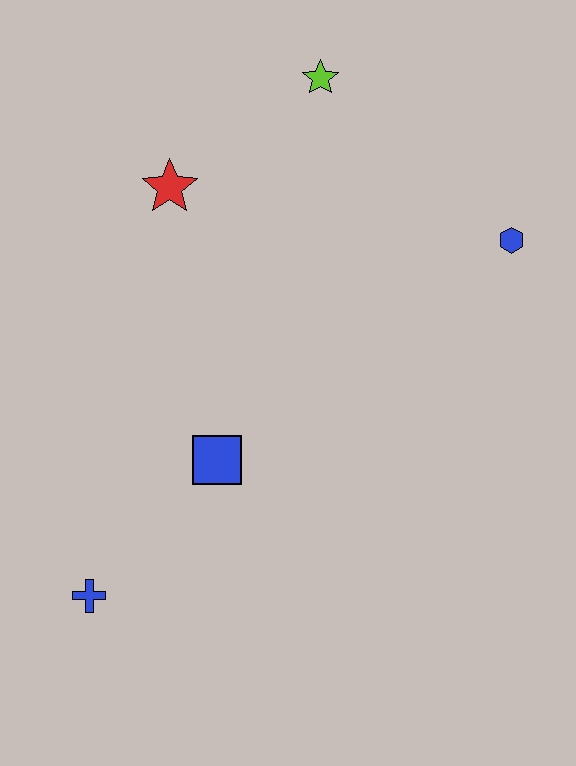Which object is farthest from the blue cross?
The lime star is farthest from the blue cross.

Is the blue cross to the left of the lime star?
Yes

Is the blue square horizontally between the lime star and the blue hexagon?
No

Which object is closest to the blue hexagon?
The lime star is closest to the blue hexagon.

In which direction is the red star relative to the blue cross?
The red star is above the blue cross.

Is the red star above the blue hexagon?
Yes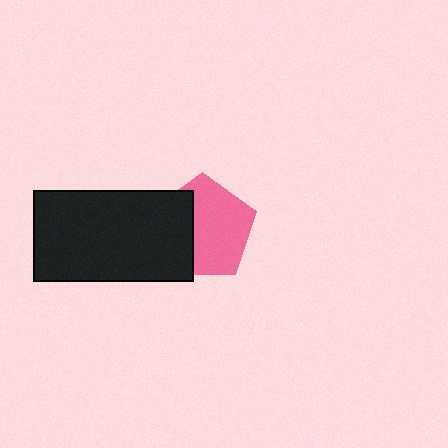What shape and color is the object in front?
The object in front is a black rectangle.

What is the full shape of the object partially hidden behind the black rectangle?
The partially hidden object is a pink pentagon.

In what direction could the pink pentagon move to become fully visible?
The pink pentagon could move right. That would shift it out from behind the black rectangle entirely.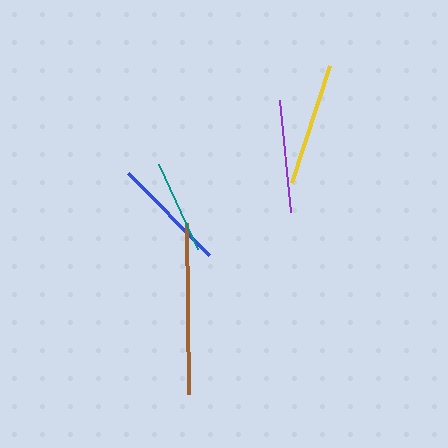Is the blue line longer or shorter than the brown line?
The brown line is longer than the blue line.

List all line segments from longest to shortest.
From longest to shortest: brown, yellow, blue, purple, teal.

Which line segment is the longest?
The brown line is the longest at approximately 172 pixels.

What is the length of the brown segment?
The brown segment is approximately 172 pixels long.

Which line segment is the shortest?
The teal line is the shortest at approximately 94 pixels.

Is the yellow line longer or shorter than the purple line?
The yellow line is longer than the purple line.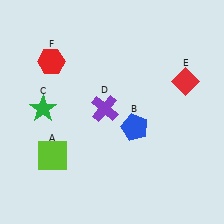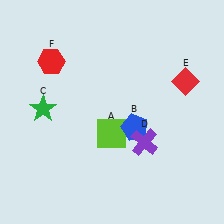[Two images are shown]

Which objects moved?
The objects that moved are: the lime square (A), the purple cross (D).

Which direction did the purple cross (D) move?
The purple cross (D) moved right.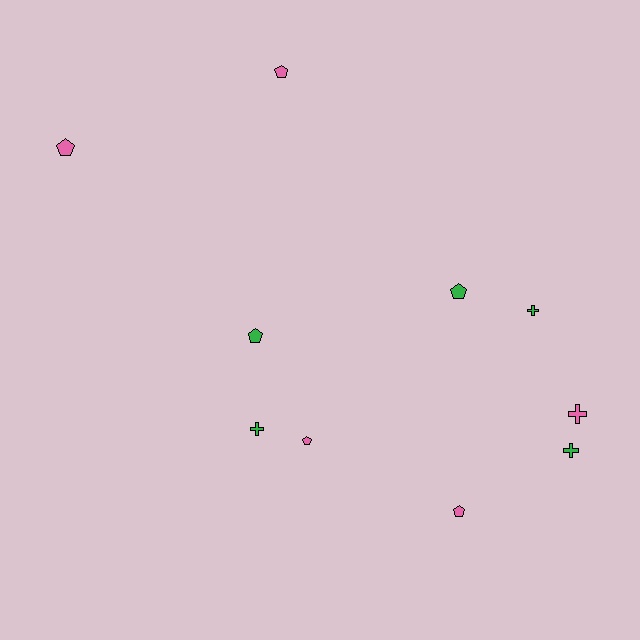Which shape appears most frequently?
Pentagon, with 6 objects.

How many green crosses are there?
There are 3 green crosses.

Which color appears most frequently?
Green, with 5 objects.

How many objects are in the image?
There are 10 objects.